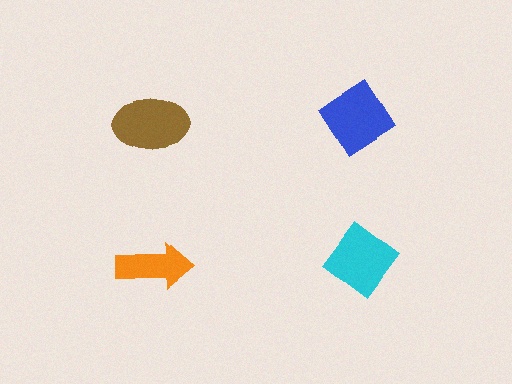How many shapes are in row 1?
2 shapes.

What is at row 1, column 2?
A blue diamond.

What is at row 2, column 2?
A cyan diamond.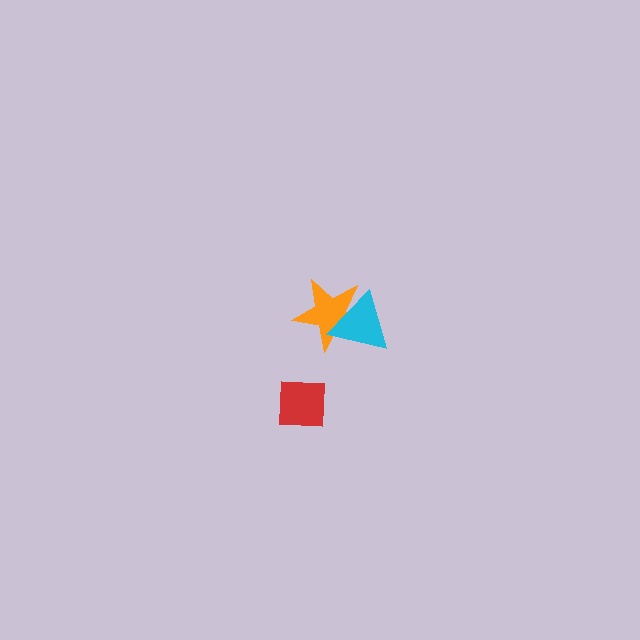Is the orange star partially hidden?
Yes, it is partially covered by another shape.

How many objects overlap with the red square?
0 objects overlap with the red square.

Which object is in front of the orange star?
The cyan triangle is in front of the orange star.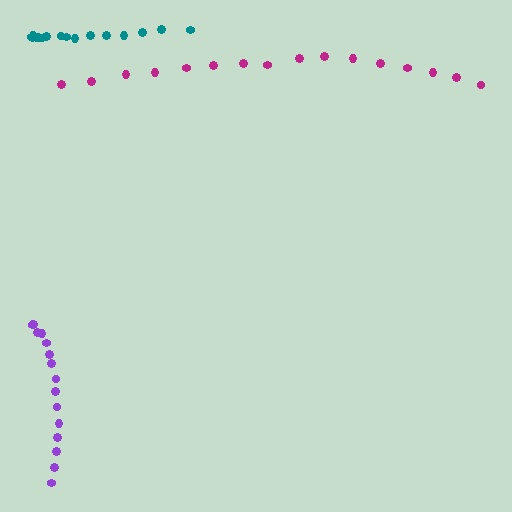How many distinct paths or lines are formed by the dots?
There are 3 distinct paths.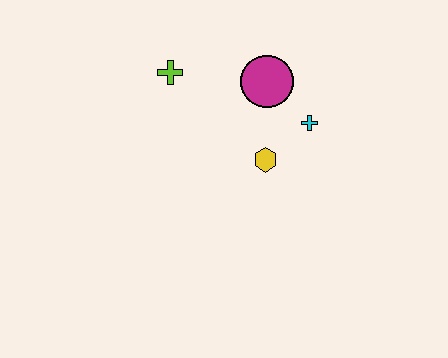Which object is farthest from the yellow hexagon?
The lime cross is farthest from the yellow hexagon.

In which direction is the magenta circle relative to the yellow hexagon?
The magenta circle is above the yellow hexagon.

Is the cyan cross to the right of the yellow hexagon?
Yes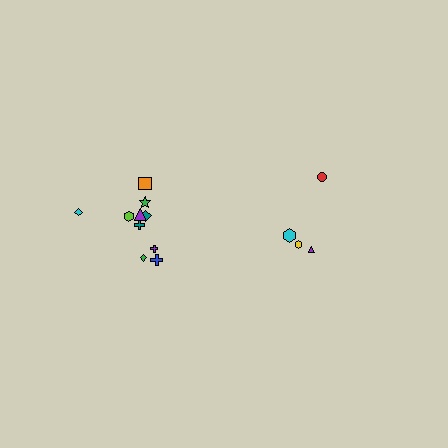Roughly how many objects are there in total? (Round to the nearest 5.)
Roughly 15 objects in total.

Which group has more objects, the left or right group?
The left group.